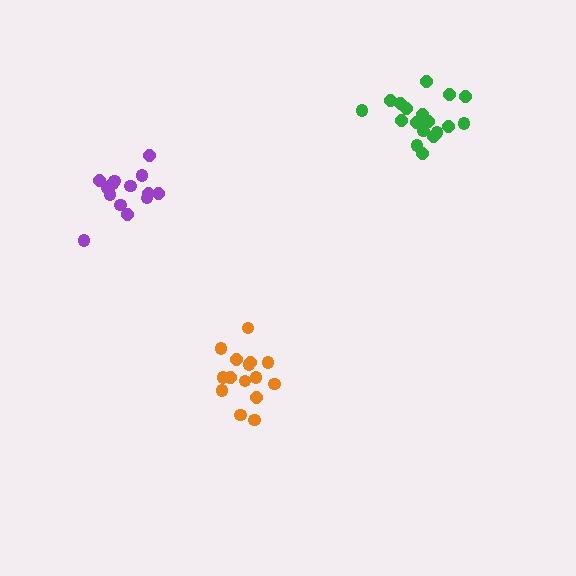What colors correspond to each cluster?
The clusters are colored: orange, purple, green.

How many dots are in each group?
Group 1: 15 dots, Group 2: 14 dots, Group 3: 19 dots (48 total).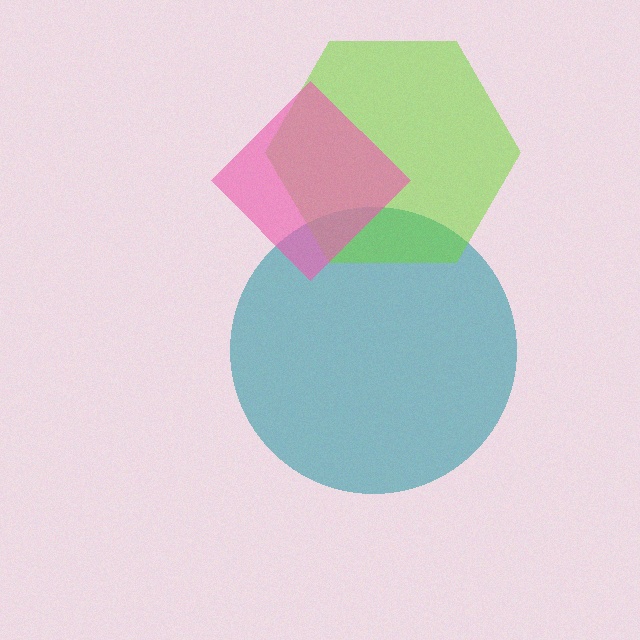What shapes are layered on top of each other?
The layered shapes are: a teal circle, a lime hexagon, a pink diamond.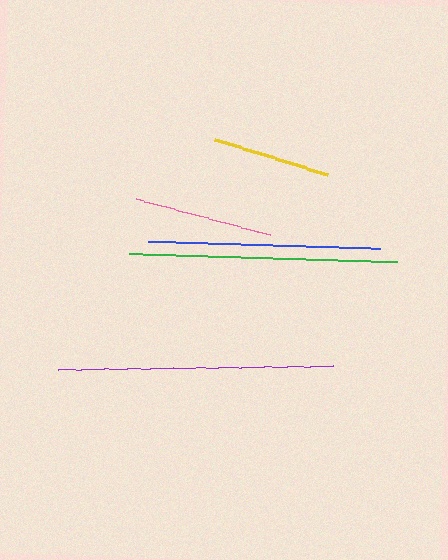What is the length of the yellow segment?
The yellow segment is approximately 118 pixels long.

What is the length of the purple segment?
The purple segment is approximately 275 pixels long.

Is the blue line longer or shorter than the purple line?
The purple line is longer than the blue line.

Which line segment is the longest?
The purple line is the longest at approximately 275 pixels.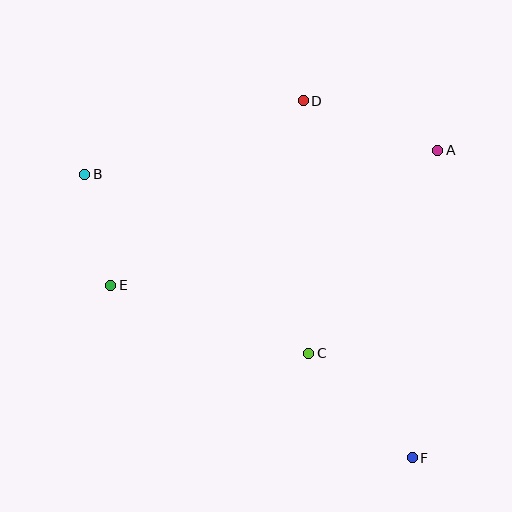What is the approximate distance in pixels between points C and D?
The distance between C and D is approximately 253 pixels.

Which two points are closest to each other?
Points B and E are closest to each other.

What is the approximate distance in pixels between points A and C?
The distance between A and C is approximately 240 pixels.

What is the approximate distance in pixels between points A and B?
The distance between A and B is approximately 354 pixels.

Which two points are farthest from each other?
Points B and F are farthest from each other.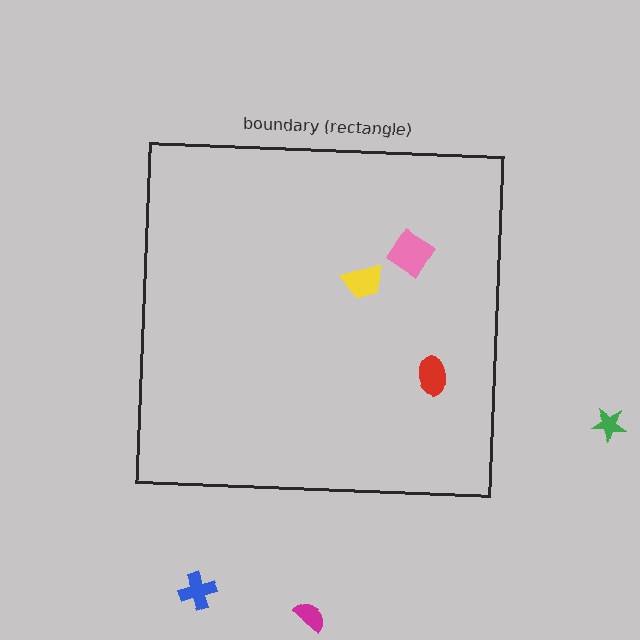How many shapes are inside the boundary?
3 inside, 3 outside.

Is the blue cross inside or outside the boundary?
Outside.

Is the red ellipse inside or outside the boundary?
Inside.